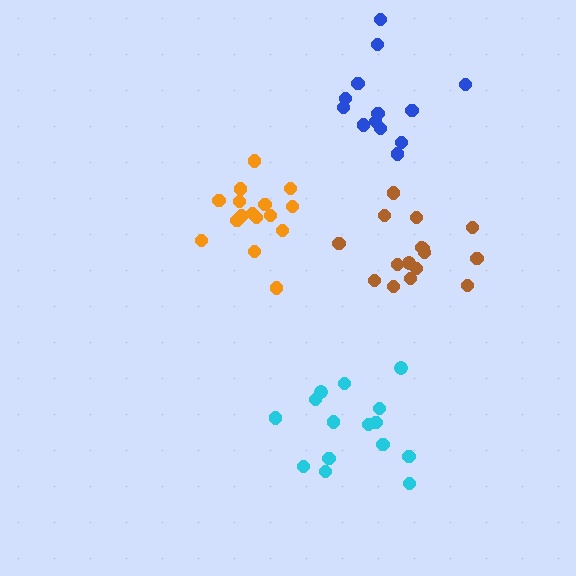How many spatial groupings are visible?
There are 4 spatial groupings.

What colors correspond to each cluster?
The clusters are colored: blue, orange, brown, cyan.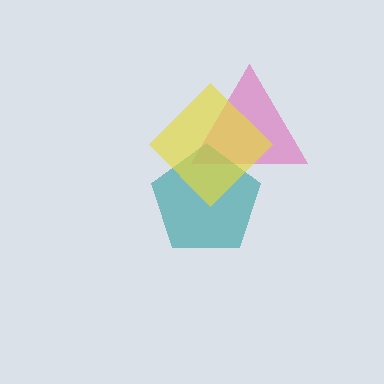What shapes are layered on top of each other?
The layered shapes are: a pink triangle, a teal pentagon, a yellow diamond.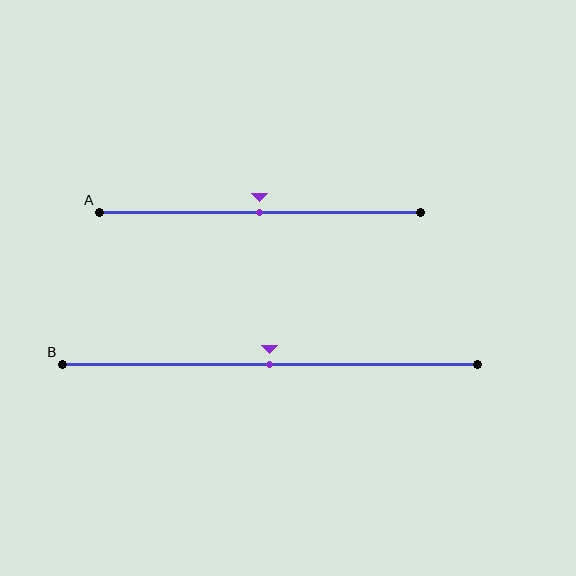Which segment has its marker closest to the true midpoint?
Segment A has its marker closest to the true midpoint.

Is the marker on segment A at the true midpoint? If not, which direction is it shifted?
Yes, the marker on segment A is at the true midpoint.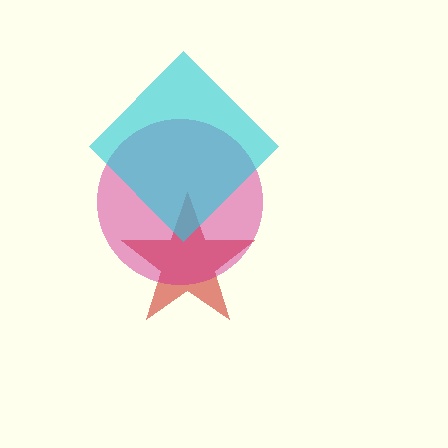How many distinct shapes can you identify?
There are 3 distinct shapes: a red star, a magenta circle, a cyan diamond.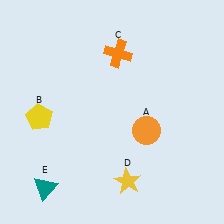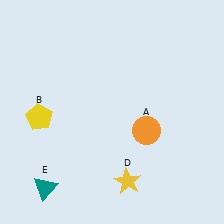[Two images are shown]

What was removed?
The orange cross (C) was removed in Image 2.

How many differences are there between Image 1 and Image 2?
There is 1 difference between the two images.